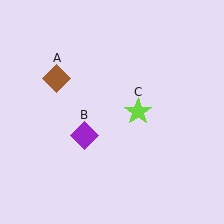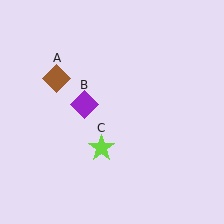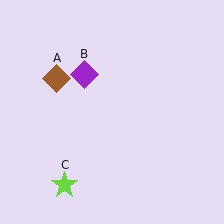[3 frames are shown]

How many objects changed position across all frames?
2 objects changed position: purple diamond (object B), lime star (object C).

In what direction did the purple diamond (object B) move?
The purple diamond (object B) moved up.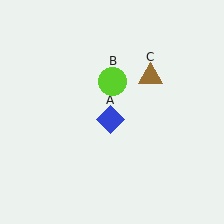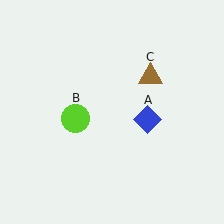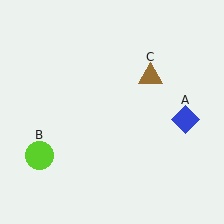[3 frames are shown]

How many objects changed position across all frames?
2 objects changed position: blue diamond (object A), lime circle (object B).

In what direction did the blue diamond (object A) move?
The blue diamond (object A) moved right.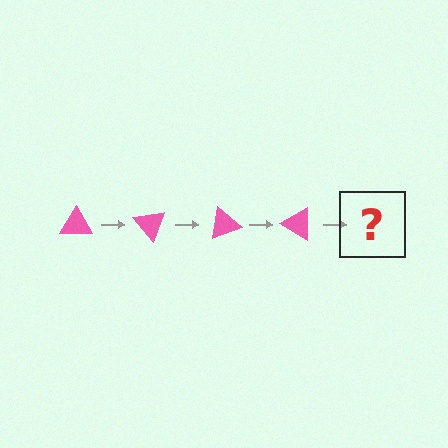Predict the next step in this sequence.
The next step is a pink triangle rotated 200 degrees.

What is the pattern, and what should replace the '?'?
The pattern is that the triangle rotates 50 degrees each step. The '?' should be a pink triangle rotated 200 degrees.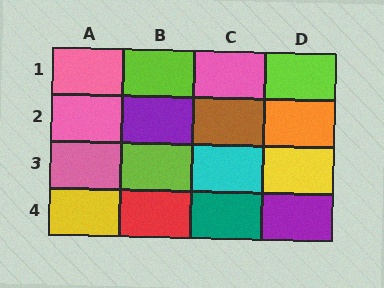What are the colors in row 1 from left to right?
Pink, lime, pink, lime.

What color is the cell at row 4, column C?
Teal.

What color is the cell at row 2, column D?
Orange.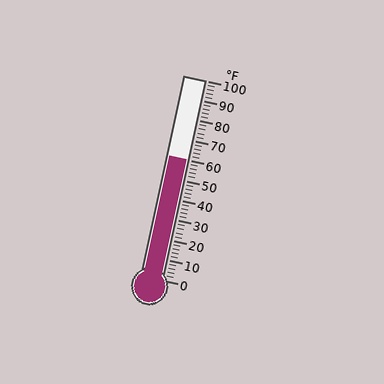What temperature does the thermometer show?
The thermometer shows approximately 60°F.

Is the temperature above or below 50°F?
The temperature is above 50°F.